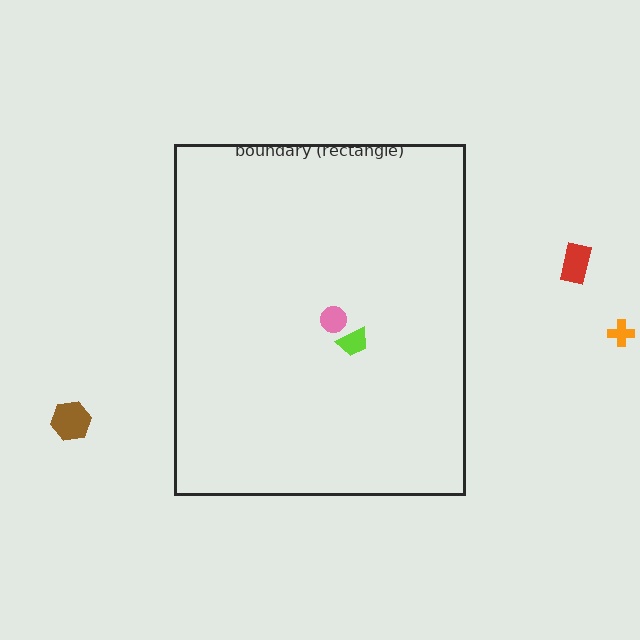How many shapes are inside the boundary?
2 inside, 3 outside.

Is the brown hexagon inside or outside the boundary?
Outside.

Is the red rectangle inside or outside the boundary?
Outside.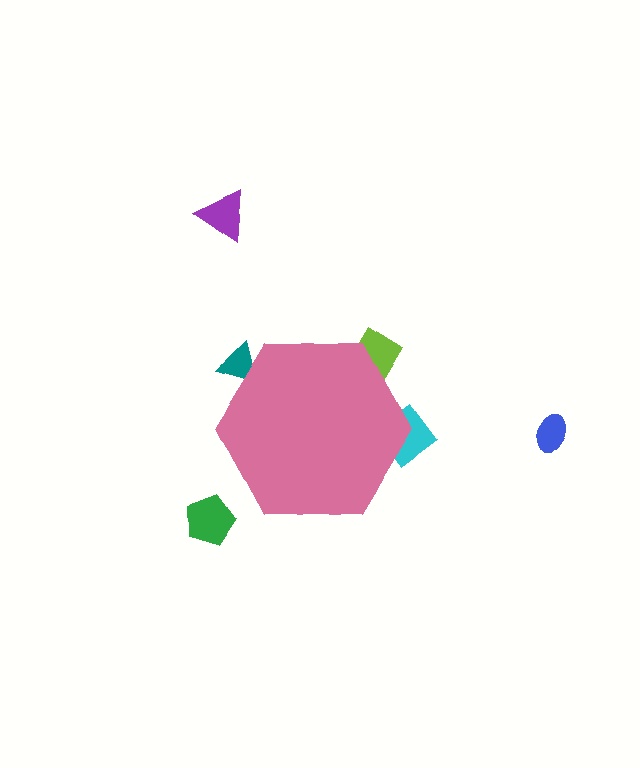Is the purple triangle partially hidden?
No, the purple triangle is fully visible.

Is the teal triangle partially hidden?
Yes, the teal triangle is partially hidden behind the pink hexagon.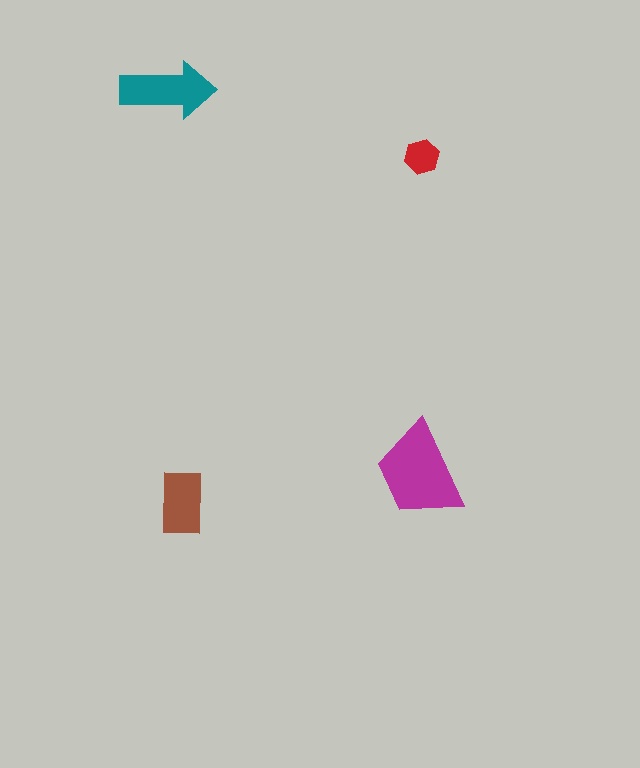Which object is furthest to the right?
The red hexagon is rightmost.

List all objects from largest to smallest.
The magenta trapezoid, the teal arrow, the brown rectangle, the red hexagon.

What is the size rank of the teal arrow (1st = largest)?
2nd.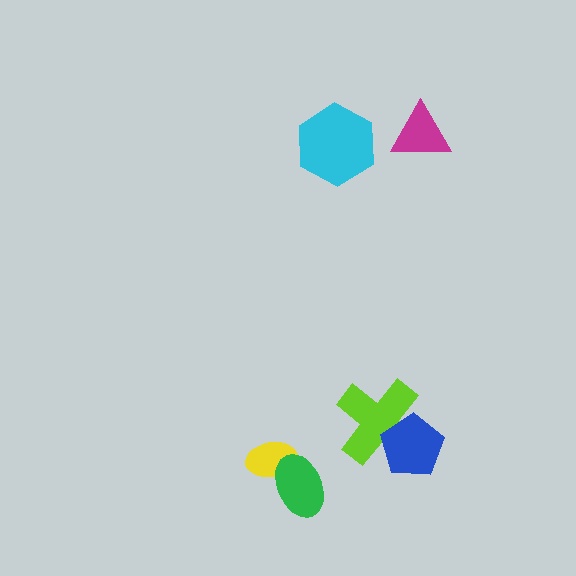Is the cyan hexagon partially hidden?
No, no other shape covers it.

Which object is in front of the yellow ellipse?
The green ellipse is in front of the yellow ellipse.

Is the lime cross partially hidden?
Yes, it is partially covered by another shape.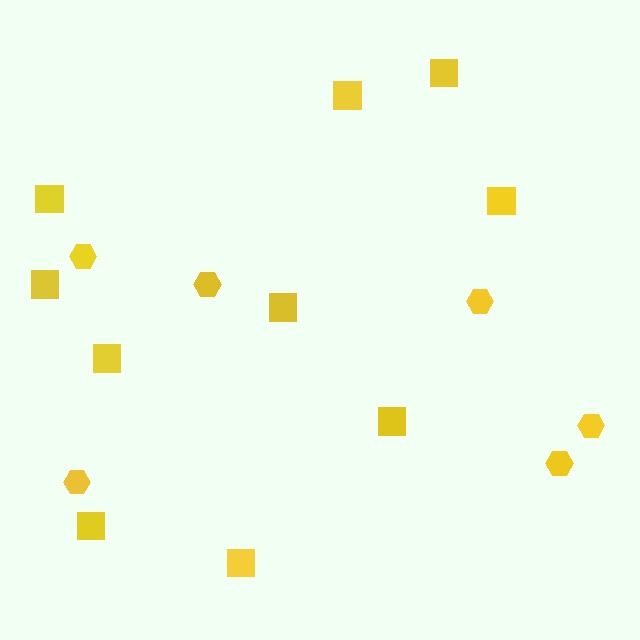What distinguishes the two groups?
There are 2 groups: one group of hexagons (6) and one group of squares (10).